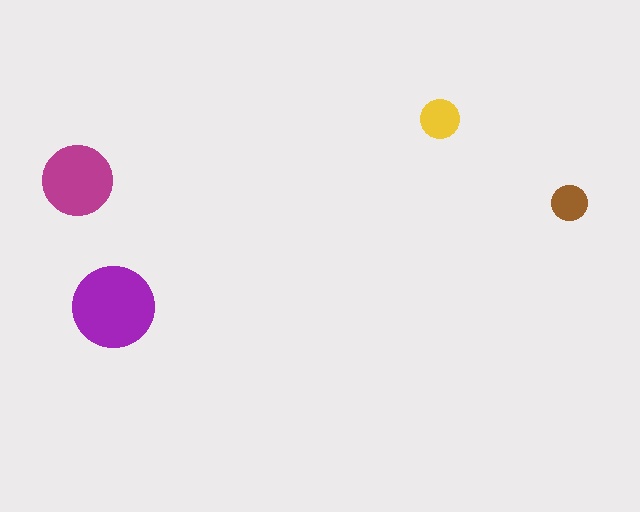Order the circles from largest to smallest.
the purple one, the magenta one, the yellow one, the brown one.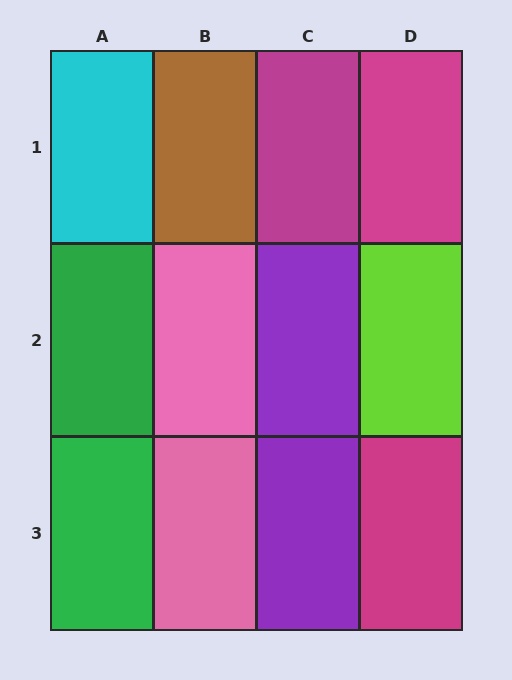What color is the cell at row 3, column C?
Purple.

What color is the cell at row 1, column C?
Magenta.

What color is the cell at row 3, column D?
Magenta.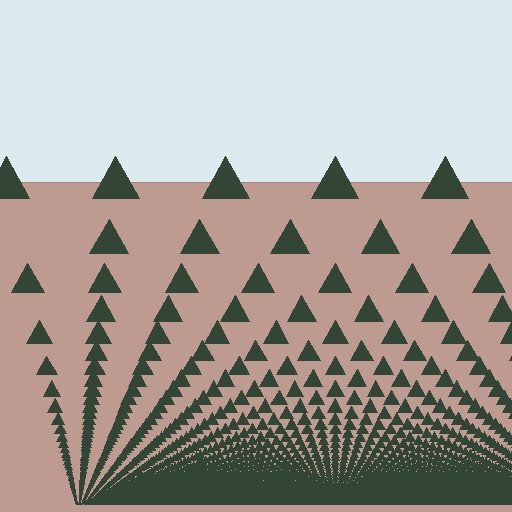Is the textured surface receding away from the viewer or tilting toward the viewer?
The surface appears to tilt toward the viewer. Texture elements get larger and sparser toward the top.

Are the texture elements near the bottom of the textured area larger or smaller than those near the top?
Smaller. The gradient is inverted — elements near the bottom are smaller and denser.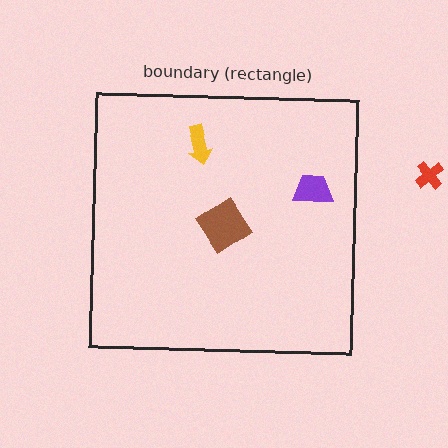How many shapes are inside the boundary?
3 inside, 1 outside.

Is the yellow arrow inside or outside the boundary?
Inside.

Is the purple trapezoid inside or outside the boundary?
Inside.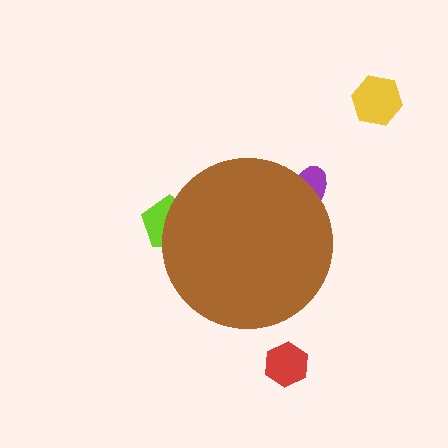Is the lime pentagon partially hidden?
Yes, the lime pentagon is partially hidden behind the brown circle.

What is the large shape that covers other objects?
A brown circle.